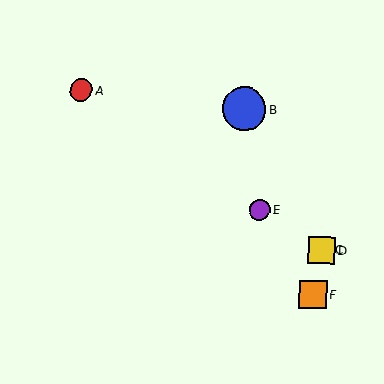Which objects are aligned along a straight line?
Objects A, C, D, E are aligned along a straight line.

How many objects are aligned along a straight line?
4 objects (A, C, D, E) are aligned along a straight line.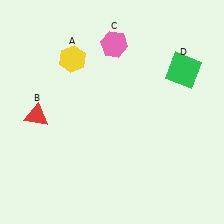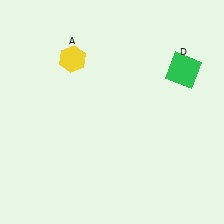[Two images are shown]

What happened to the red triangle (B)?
The red triangle (B) was removed in Image 2. It was in the bottom-left area of Image 1.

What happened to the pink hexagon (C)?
The pink hexagon (C) was removed in Image 2. It was in the top-right area of Image 1.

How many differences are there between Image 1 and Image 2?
There are 2 differences between the two images.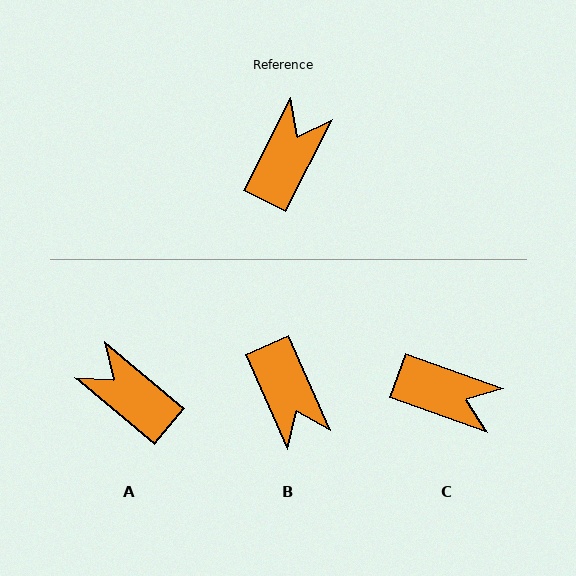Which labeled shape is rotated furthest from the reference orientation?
B, about 129 degrees away.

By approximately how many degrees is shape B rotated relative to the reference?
Approximately 129 degrees clockwise.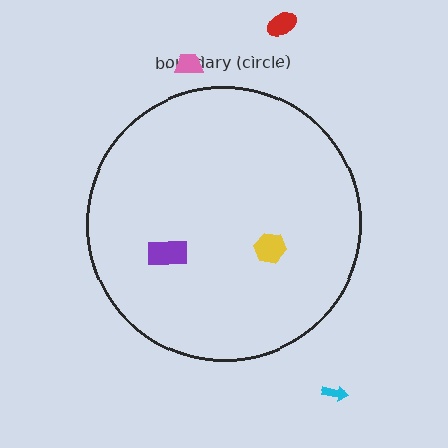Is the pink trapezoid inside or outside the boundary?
Outside.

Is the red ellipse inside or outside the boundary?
Outside.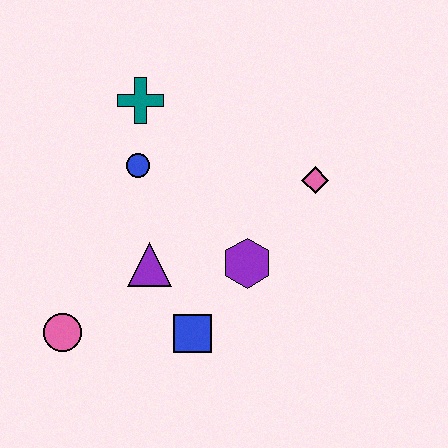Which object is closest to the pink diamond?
The purple hexagon is closest to the pink diamond.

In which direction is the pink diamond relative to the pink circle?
The pink diamond is to the right of the pink circle.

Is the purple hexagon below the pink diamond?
Yes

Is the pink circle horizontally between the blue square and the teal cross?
No